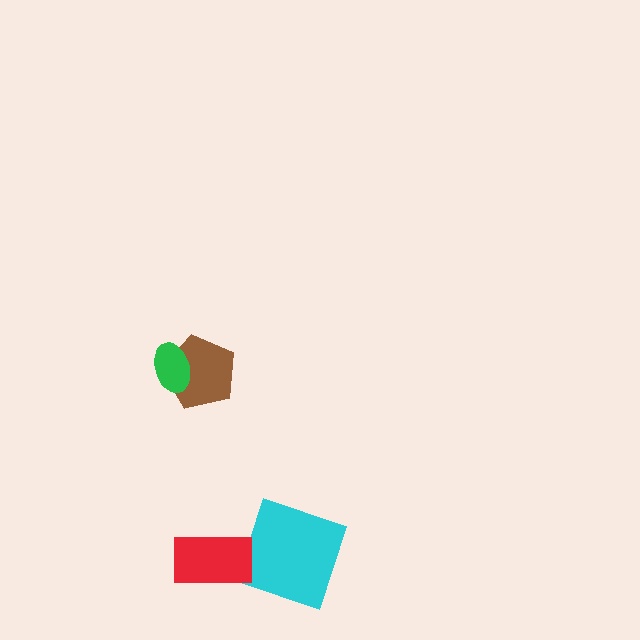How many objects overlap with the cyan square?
0 objects overlap with the cyan square.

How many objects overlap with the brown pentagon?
1 object overlaps with the brown pentagon.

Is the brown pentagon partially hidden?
Yes, it is partially covered by another shape.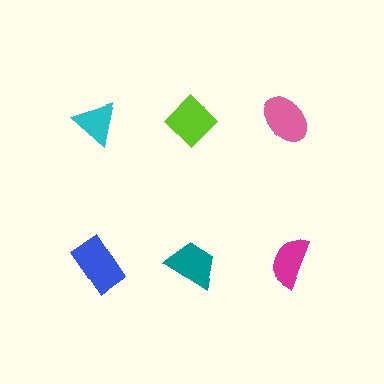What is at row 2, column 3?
A magenta semicircle.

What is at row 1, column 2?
A lime diamond.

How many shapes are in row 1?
3 shapes.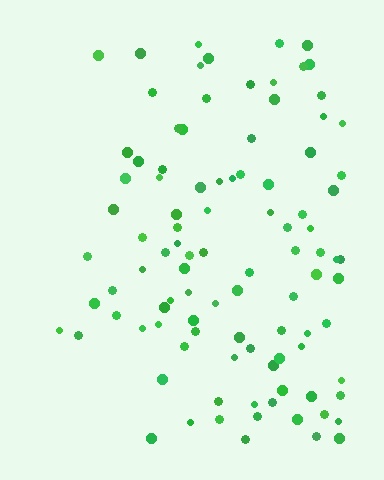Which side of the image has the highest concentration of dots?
The right.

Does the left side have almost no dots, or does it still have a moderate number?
Still a moderate number, just noticeably fewer than the right.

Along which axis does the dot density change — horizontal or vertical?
Horizontal.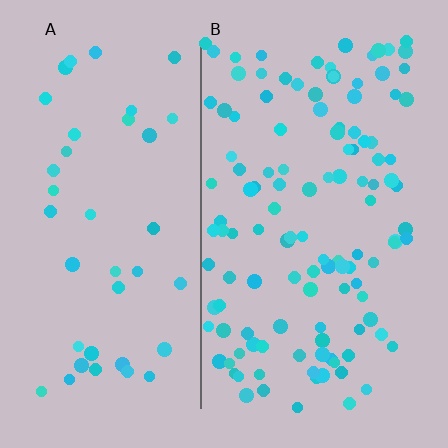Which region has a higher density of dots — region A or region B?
B (the right).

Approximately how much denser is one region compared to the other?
Approximately 2.9× — region B over region A.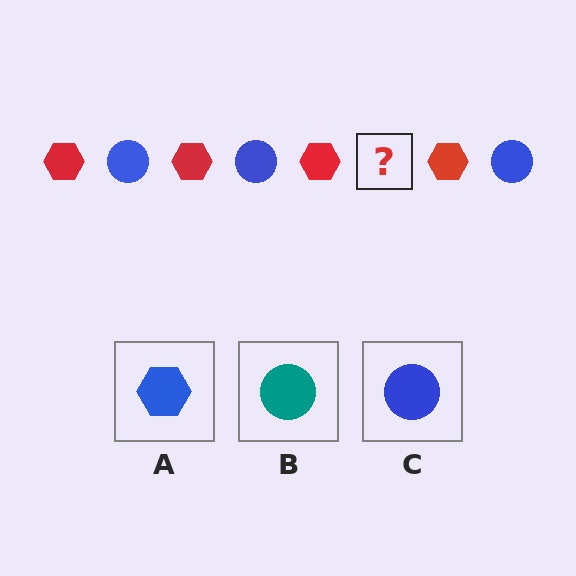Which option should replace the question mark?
Option C.